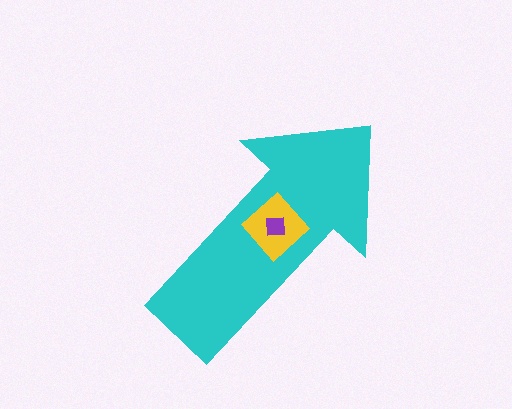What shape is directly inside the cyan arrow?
The yellow diamond.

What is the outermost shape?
The cyan arrow.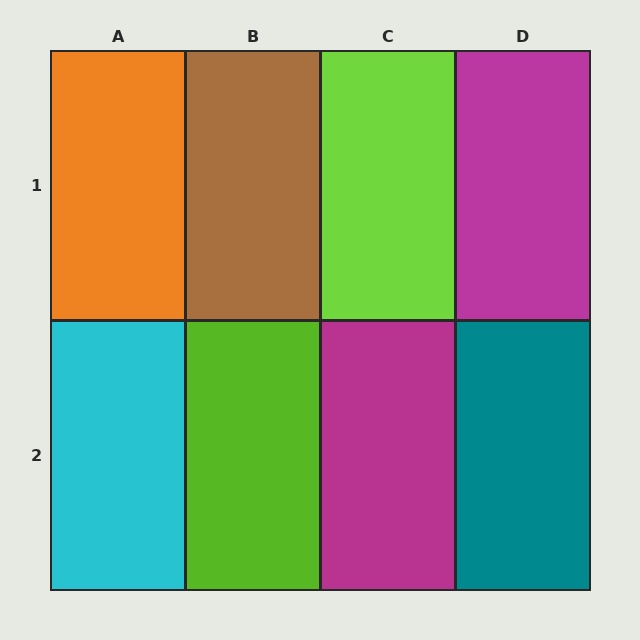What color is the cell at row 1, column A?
Orange.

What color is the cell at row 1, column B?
Brown.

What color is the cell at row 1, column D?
Magenta.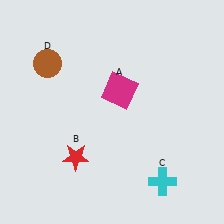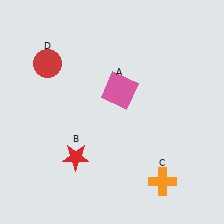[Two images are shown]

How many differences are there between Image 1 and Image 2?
There are 3 differences between the two images.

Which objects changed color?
A changed from magenta to pink. C changed from cyan to orange. D changed from brown to red.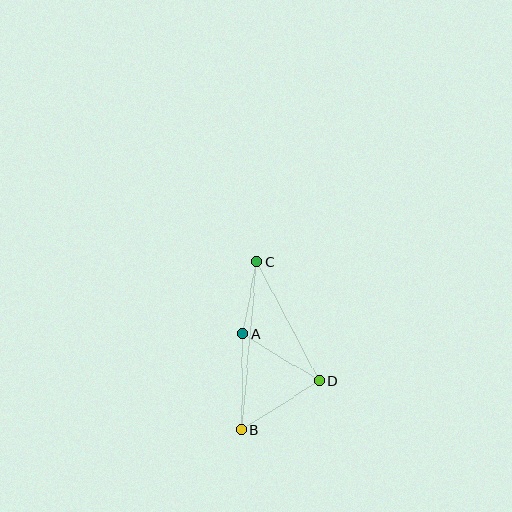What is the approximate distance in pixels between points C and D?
The distance between C and D is approximately 135 pixels.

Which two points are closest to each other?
Points A and C are closest to each other.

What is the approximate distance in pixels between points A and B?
The distance between A and B is approximately 96 pixels.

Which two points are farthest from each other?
Points B and C are farthest from each other.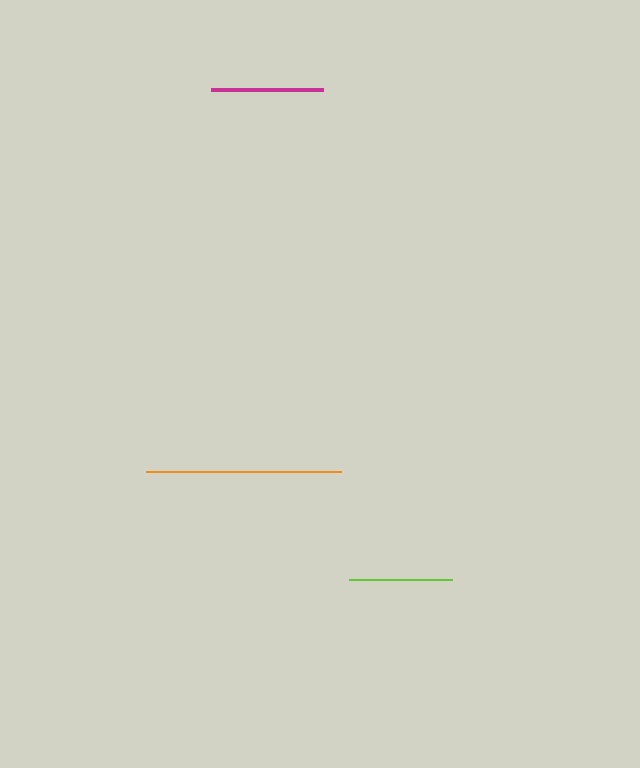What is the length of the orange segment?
The orange segment is approximately 195 pixels long.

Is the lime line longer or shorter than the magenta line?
The magenta line is longer than the lime line.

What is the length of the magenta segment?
The magenta segment is approximately 112 pixels long.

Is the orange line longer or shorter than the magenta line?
The orange line is longer than the magenta line.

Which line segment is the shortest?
The lime line is the shortest at approximately 103 pixels.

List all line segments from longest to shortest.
From longest to shortest: orange, magenta, lime.